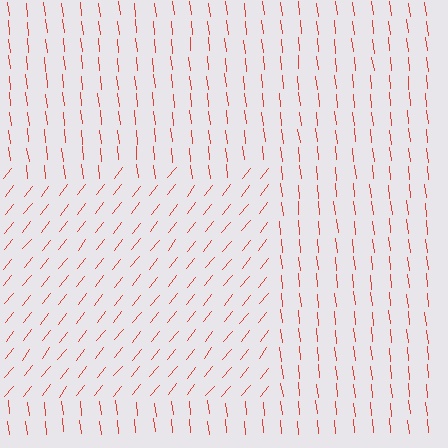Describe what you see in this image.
The image is filled with small red line segments. A rectangle region in the image has lines oriented differently from the surrounding lines, creating a visible texture boundary.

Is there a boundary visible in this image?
Yes, there is a texture boundary formed by a change in line orientation.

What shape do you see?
I see a rectangle.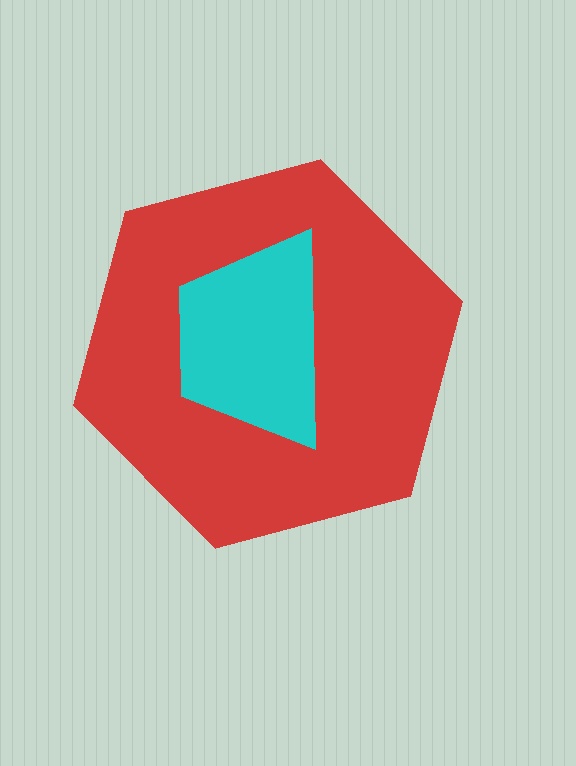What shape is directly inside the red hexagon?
The cyan trapezoid.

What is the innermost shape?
The cyan trapezoid.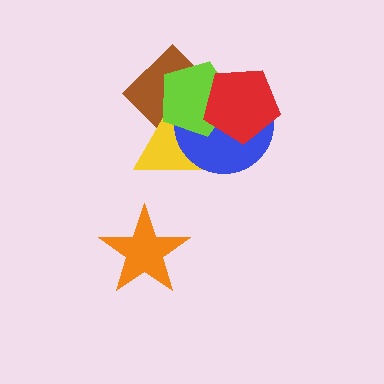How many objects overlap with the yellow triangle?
4 objects overlap with the yellow triangle.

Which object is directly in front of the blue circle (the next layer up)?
The lime pentagon is directly in front of the blue circle.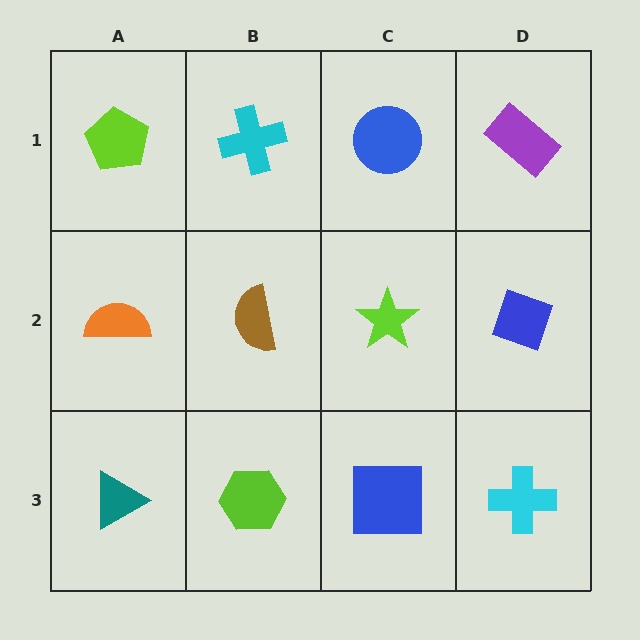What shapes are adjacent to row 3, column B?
A brown semicircle (row 2, column B), a teal triangle (row 3, column A), a blue square (row 3, column C).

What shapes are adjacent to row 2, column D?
A purple rectangle (row 1, column D), a cyan cross (row 3, column D), a lime star (row 2, column C).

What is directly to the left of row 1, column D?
A blue circle.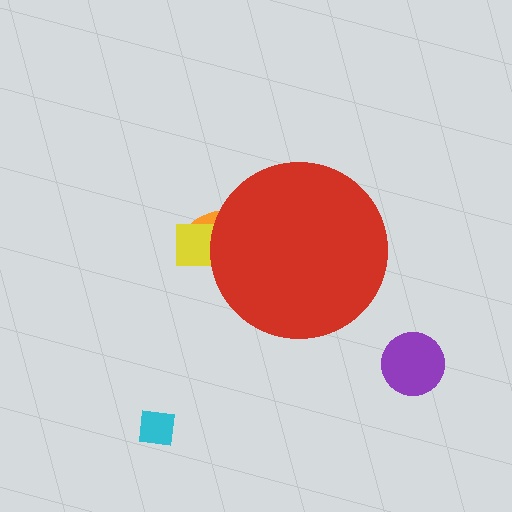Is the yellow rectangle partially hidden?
Yes, the yellow rectangle is partially hidden behind the red circle.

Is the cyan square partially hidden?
No, the cyan square is fully visible.